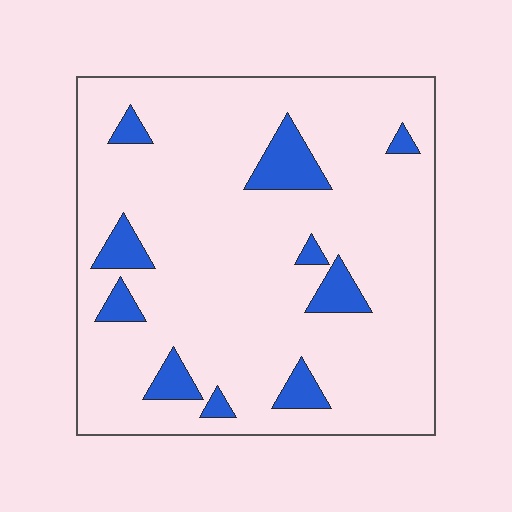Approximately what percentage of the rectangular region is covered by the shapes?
Approximately 10%.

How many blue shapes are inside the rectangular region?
10.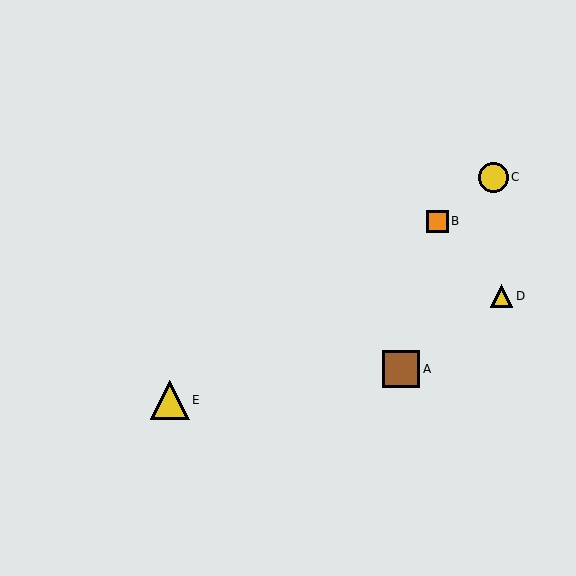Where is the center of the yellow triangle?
The center of the yellow triangle is at (170, 400).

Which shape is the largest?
The yellow triangle (labeled E) is the largest.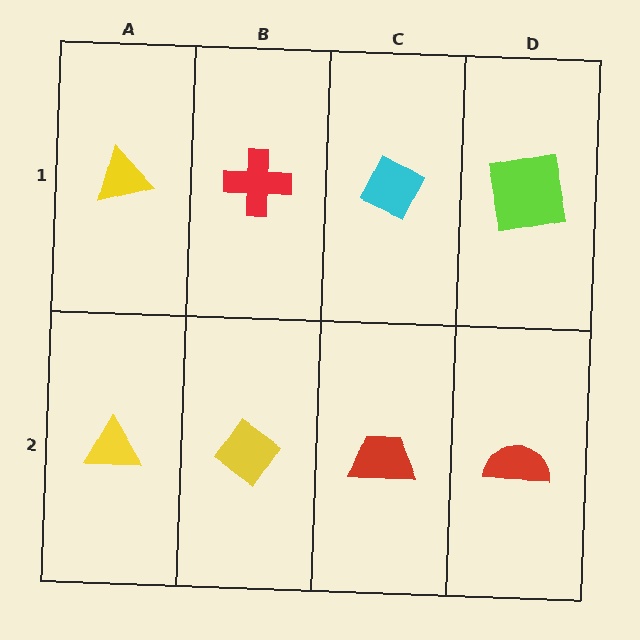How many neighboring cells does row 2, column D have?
2.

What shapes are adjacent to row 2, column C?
A cyan diamond (row 1, column C), a yellow diamond (row 2, column B), a red semicircle (row 2, column D).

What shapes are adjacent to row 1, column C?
A red trapezoid (row 2, column C), a red cross (row 1, column B), a lime square (row 1, column D).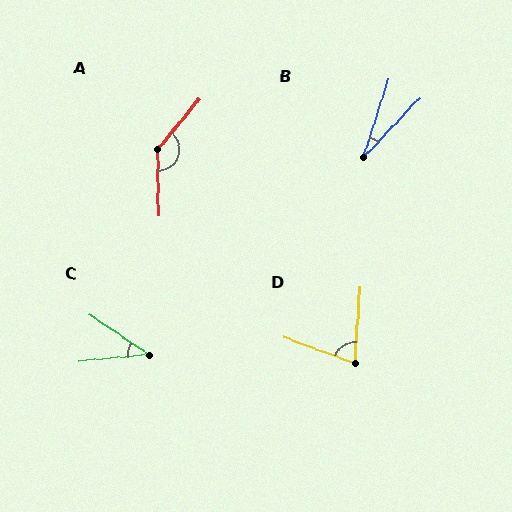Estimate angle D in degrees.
Approximately 73 degrees.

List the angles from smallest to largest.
B (26°), C (40°), D (73°), A (139°).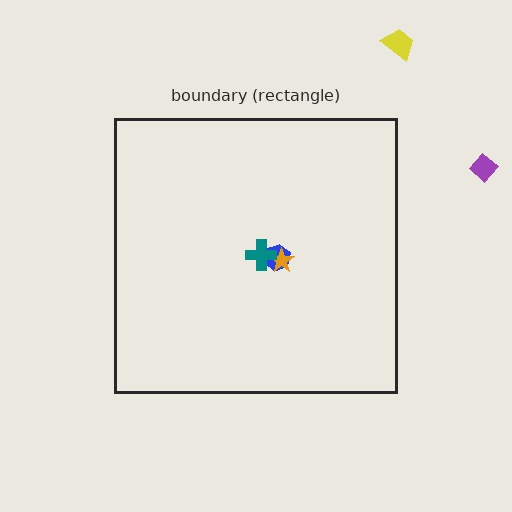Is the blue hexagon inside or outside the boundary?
Inside.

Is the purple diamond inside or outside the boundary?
Outside.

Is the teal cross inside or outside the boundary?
Inside.